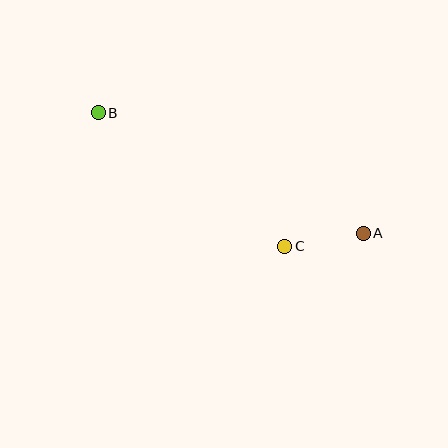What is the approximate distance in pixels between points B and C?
The distance between B and C is approximately 230 pixels.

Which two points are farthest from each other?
Points A and B are farthest from each other.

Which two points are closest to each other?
Points A and C are closest to each other.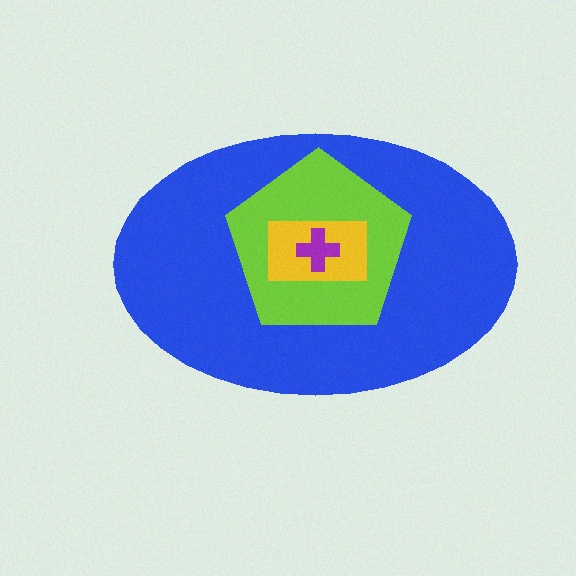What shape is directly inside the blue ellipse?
The lime pentagon.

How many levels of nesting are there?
4.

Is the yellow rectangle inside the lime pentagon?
Yes.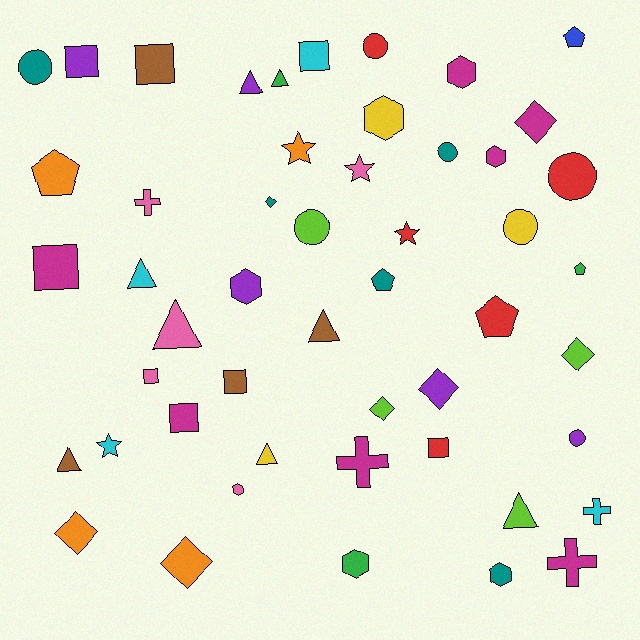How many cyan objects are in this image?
There are 4 cyan objects.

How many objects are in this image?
There are 50 objects.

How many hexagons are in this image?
There are 7 hexagons.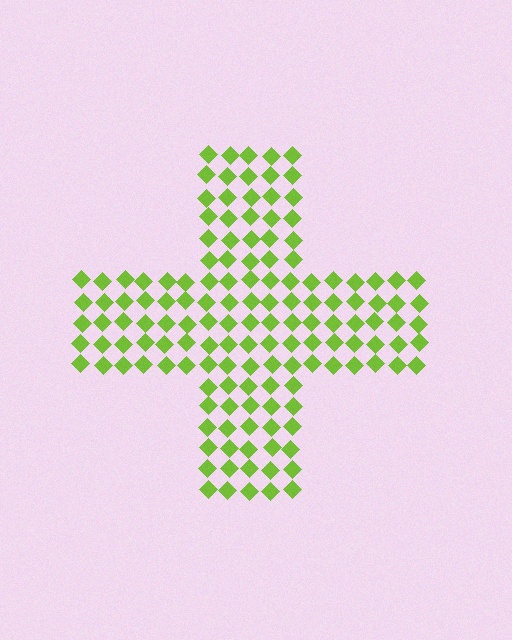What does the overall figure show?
The overall figure shows a cross.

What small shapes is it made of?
It is made of small diamonds.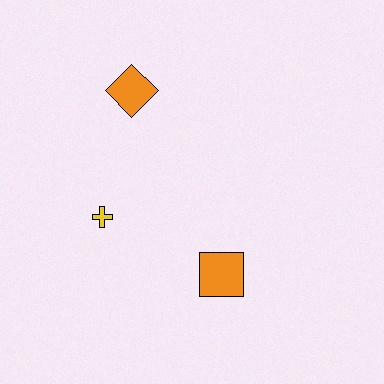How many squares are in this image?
There is 1 square.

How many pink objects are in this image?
There are no pink objects.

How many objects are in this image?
There are 3 objects.